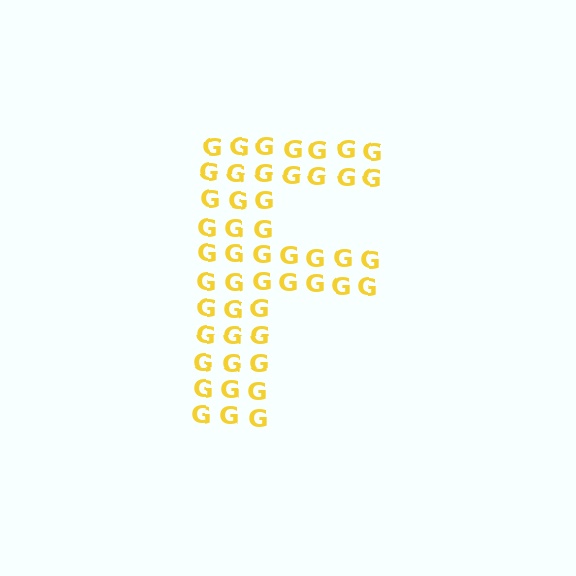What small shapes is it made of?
It is made of small letter G's.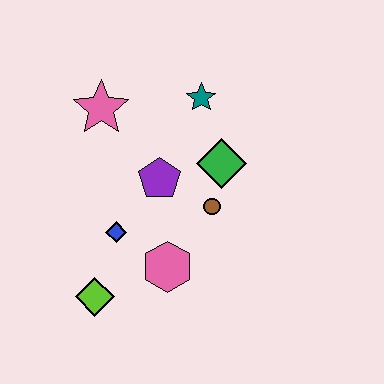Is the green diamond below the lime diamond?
No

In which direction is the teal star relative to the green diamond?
The teal star is above the green diamond.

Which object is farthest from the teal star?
The lime diamond is farthest from the teal star.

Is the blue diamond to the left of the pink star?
No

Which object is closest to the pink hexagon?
The blue diamond is closest to the pink hexagon.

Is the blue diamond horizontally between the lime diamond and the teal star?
Yes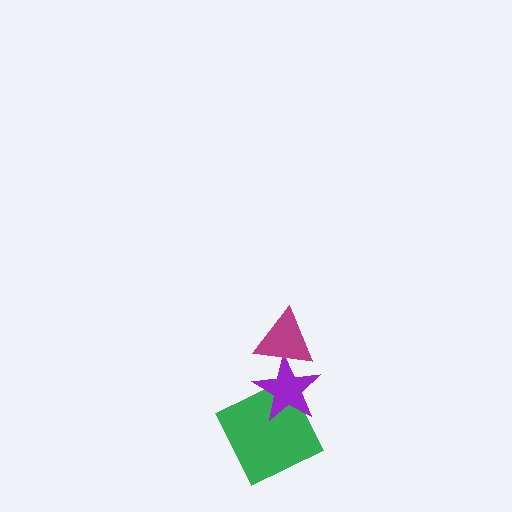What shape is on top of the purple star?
The magenta triangle is on top of the purple star.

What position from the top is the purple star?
The purple star is 2nd from the top.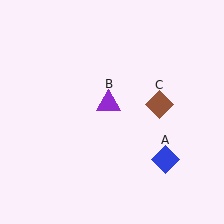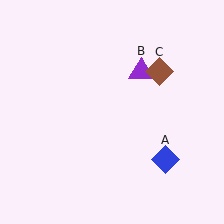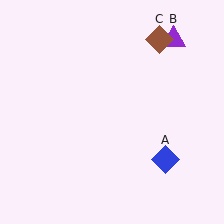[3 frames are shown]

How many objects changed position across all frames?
2 objects changed position: purple triangle (object B), brown diamond (object C).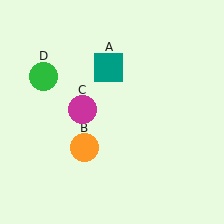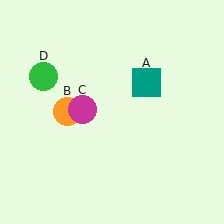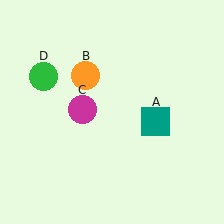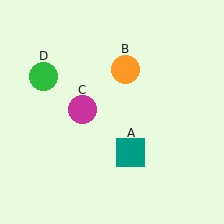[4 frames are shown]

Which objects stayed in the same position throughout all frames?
Magenta circle (object C) and green circle (object D) remained stationary.